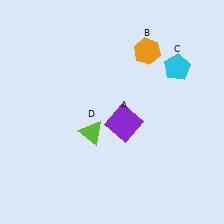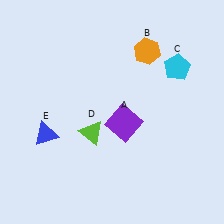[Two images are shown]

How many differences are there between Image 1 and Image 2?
There is 1 difference between the two images.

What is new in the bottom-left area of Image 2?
A blue triangle (E) was added in the bottom-left area of Image 2.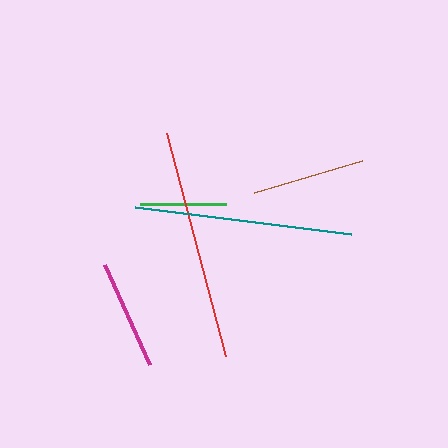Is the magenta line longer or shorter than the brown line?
The brown line is longer than the magenta line.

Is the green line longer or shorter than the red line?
The red line is longer than the green line.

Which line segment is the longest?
The red line is the longest at approximately 231 pixels.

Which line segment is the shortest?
The green line is the shortest at approximately 86 pixels.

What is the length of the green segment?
The green segment is approximately 86 pixels long.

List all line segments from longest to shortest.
From longest to shortest: red, teal, brown, magenta, green.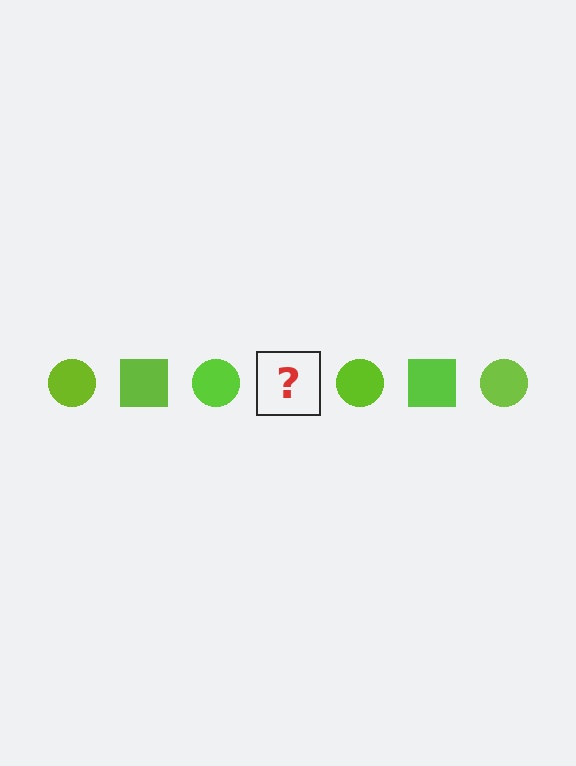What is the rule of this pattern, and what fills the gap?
The rule is that the pattern cycles through circle, square shapes in lime. The gap should be filled with a lime square.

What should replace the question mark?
The question mark should be replaced with a lime square.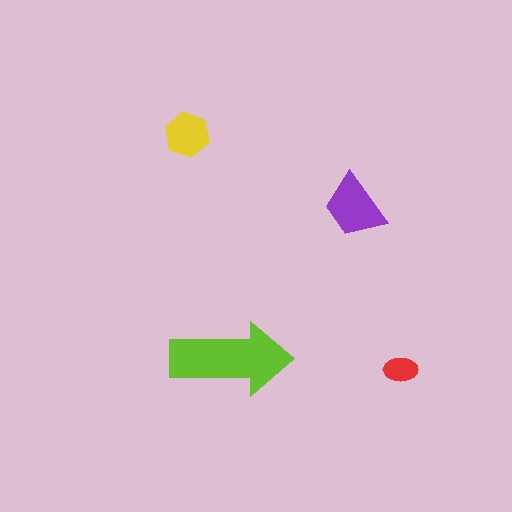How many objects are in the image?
There are 4 objects in the image.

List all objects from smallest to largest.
The red ellipse, the yellow hexagon, the purple trapezoid, the lime arrow.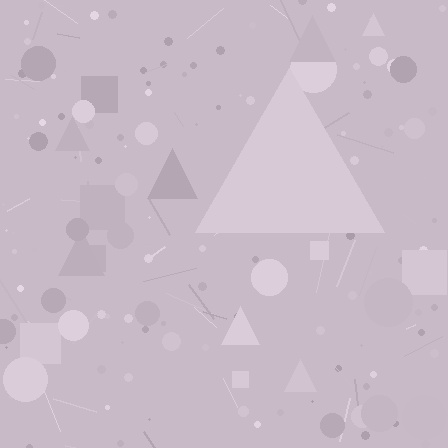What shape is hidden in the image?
A triangle is hidden in the image.